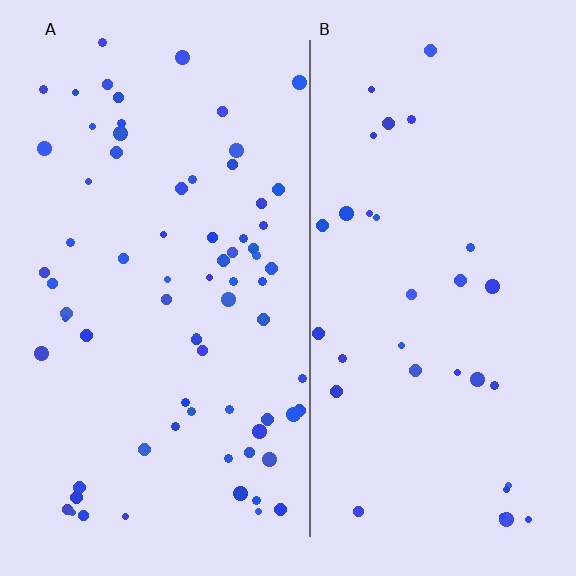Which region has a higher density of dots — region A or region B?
A (the left).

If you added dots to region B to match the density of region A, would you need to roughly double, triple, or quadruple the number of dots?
Approximately double.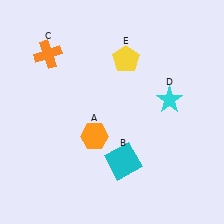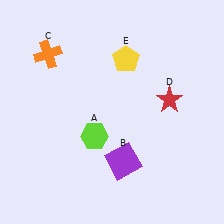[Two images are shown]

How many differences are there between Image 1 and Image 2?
There are 3 differences between the two images.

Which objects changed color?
A changed from orange to lime. B changed from cyan to purple. D changed from cyan to red.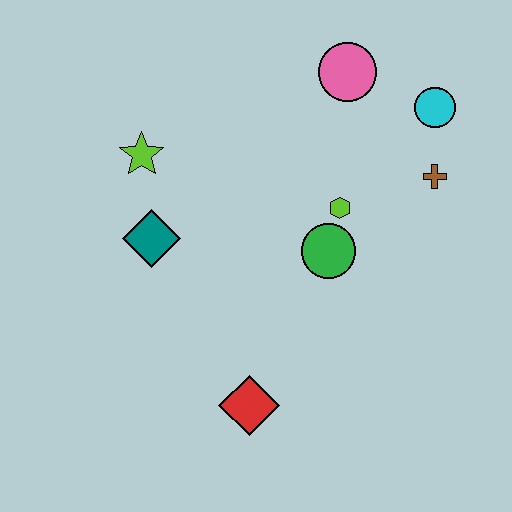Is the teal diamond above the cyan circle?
No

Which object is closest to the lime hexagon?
The green circle is closest to the lime hexagon.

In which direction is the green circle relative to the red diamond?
The green circle is above the red diamond.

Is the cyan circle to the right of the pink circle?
Yes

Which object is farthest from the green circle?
The lime star is farthest from the green circle.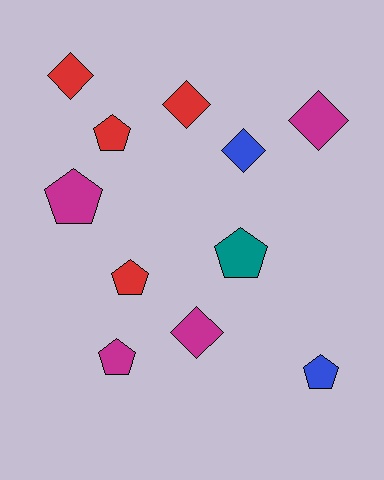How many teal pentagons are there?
There is 1 teal pentagon.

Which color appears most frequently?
Magenta, with 4 objects.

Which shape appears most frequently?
Pentagon, with 6 objects.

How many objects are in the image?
There are 11 objects.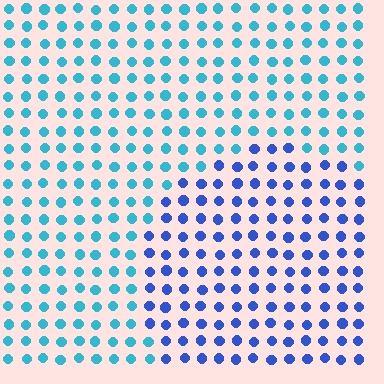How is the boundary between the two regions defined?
The boundary is defined purely by a slight shift in hue (about 38 degrees). Spacing, size, and orientation are identical on both sides.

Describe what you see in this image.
The image is filled with small cyan elements in a uniform arrangement. A circle-shaped region is visible where the elements are tinted to a slightly different hue, forming a subtle color boundary.